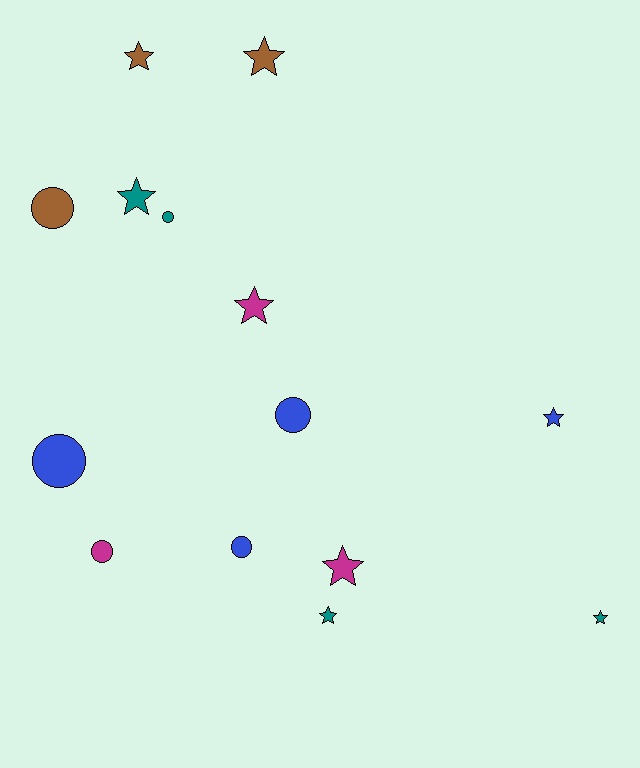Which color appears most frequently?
Teal, with 4 objects.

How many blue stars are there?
There is 1 blue star.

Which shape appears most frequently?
Star, with 8 objects.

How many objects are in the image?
There are 14 objects.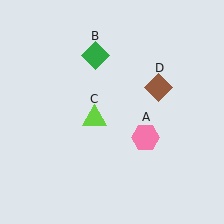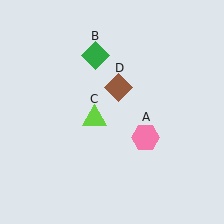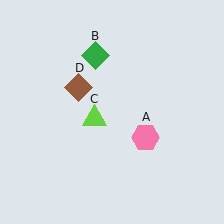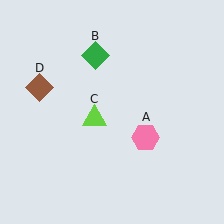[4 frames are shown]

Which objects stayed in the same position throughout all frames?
Pink hexagon (object A) and green diamond (object B) and lime triangle (object C) remained stationary.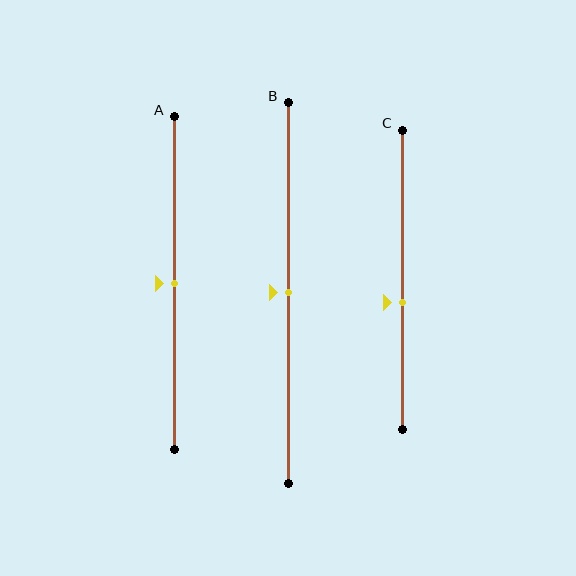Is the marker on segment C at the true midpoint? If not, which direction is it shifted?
No, the marker on segment C is shifted downward by about 8% of the segment length.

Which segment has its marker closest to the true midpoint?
Segment A has its marker closest to the true midpoint.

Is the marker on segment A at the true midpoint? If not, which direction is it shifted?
Yes, the marker on segment A is at the true midpoint.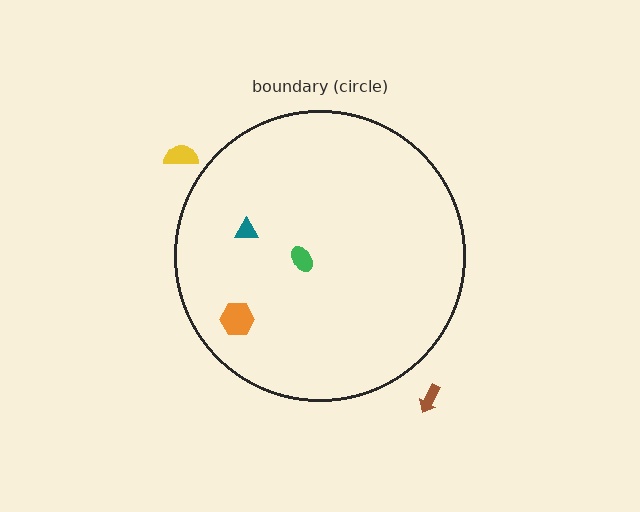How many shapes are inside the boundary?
3 inside, 2 outside.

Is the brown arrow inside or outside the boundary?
Outside.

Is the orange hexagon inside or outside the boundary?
Inside.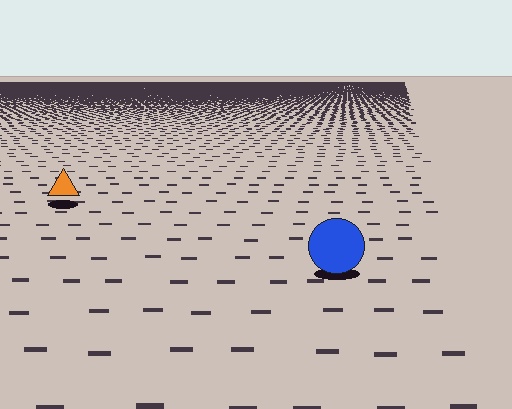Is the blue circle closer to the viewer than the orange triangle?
Yes. The blue circle is closer — you can tell from the texture gradient: the ground texture is coarser near it.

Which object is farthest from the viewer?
The orange triangle is farthest from the viewer. It appears smaller and the ground texture around it is denser.